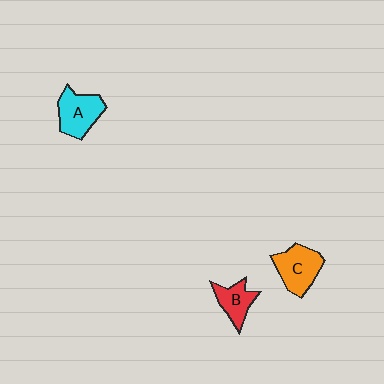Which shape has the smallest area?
Shape B (red).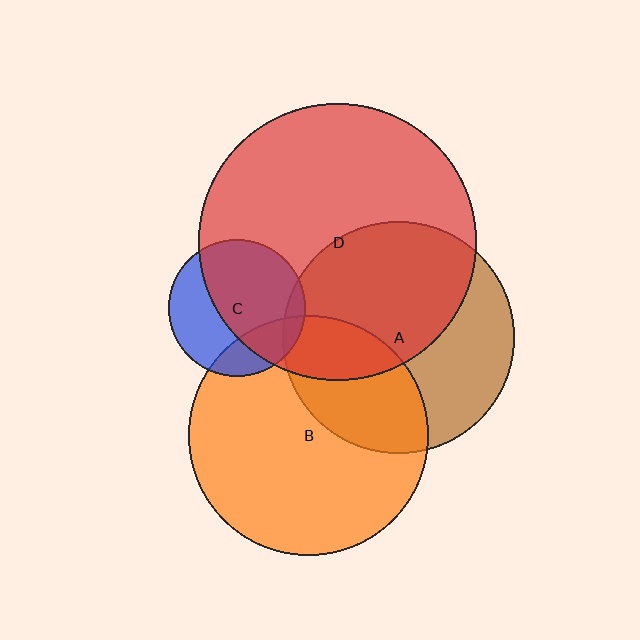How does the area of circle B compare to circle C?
Approximately 3.1 times.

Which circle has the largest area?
Circle D (red).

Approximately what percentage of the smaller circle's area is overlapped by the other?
Approximately 35%.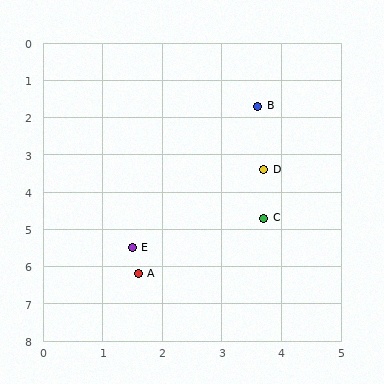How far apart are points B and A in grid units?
Points B and A are about 4.9 grid units apart.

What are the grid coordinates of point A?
Point A is at approximately (1.6, 6.2).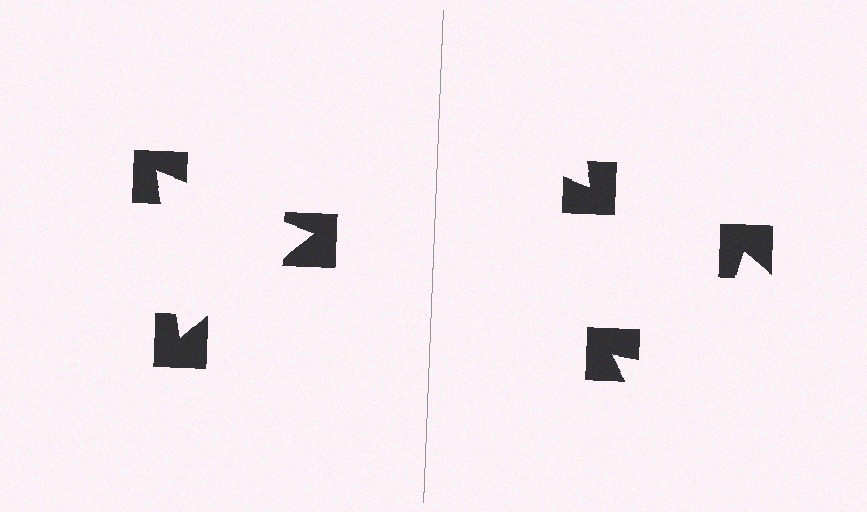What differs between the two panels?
The notched squares are positioned identically on both sides; only the wedge orientations differ. On the left they align to a triangle; on the right they are misaligned.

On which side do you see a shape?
An illusory triangle appears on the left side. On the right side the wedge cuts are rotated, so no coherent shape forms.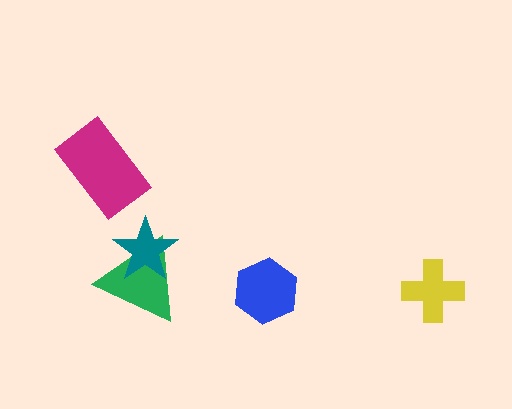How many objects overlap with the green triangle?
1 object overlaps with the green triangle.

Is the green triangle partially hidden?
Yes, it is partially covered by another shape.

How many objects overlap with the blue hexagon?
0 objects overlap with the blue hexagon.